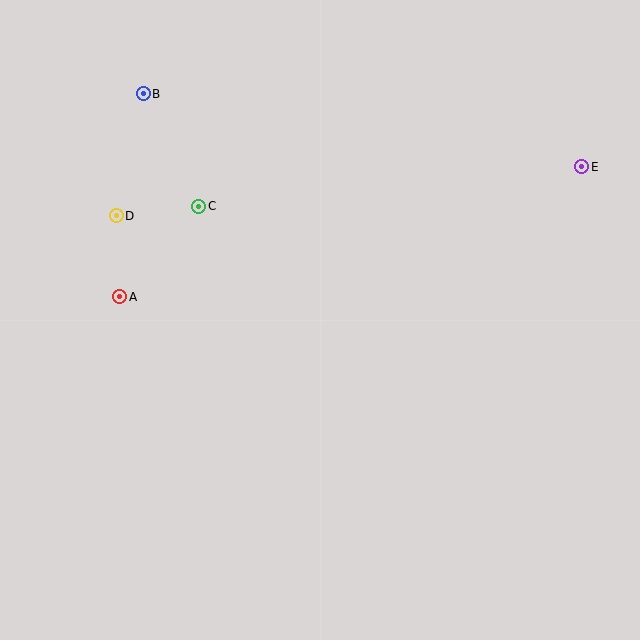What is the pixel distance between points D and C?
The distance between D and C is 83 pixels.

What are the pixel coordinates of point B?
Point B is at (143, 94).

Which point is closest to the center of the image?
Point C at (199, 206) is closest to the center.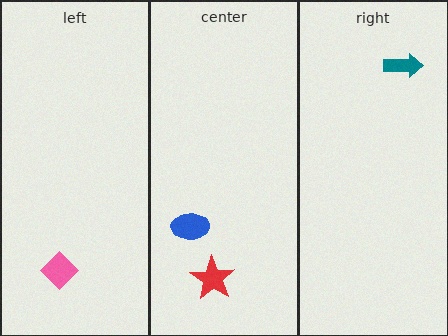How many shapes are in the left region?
1.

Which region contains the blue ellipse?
The center region.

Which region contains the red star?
The center region.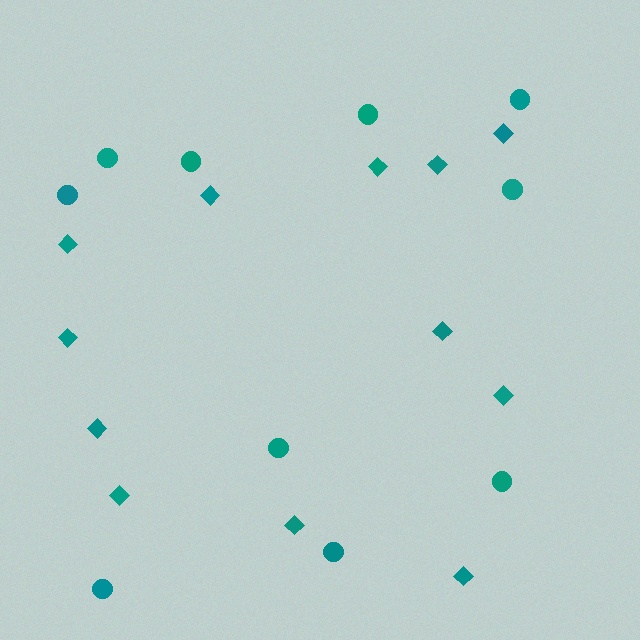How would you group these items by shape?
There are 2 groups: one group of diamonds (12) and one group of circles (10).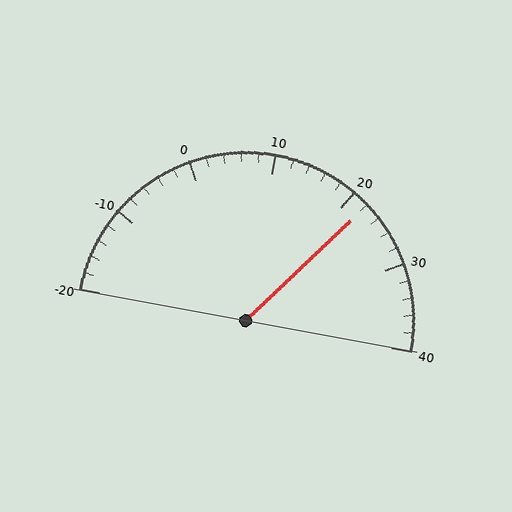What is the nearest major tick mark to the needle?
The nearest major tick mark is 20.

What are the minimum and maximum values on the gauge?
The gauge ranges from -20 to 40.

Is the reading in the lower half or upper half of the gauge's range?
The reading is in the upper half of the range (-20 to 40).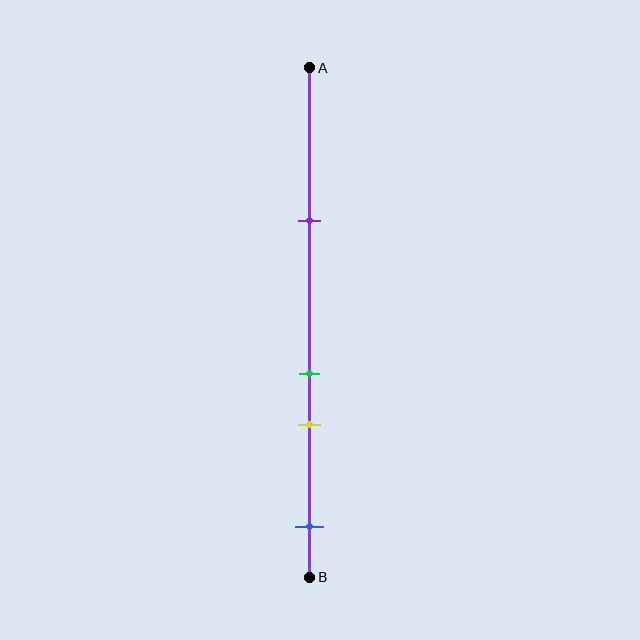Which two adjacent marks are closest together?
The green and yellow marks are the closest adjacent pair.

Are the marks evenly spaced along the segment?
No, the marks are not evenly spaced.